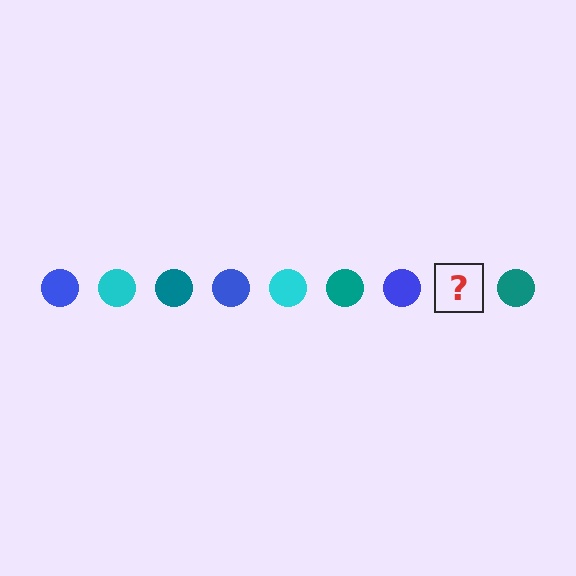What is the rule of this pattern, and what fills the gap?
The rule is that the pattern cycles through blue, cyan, teal circles. The gap should be filled with a cyan circle.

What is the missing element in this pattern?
The missing element is a cyan circle.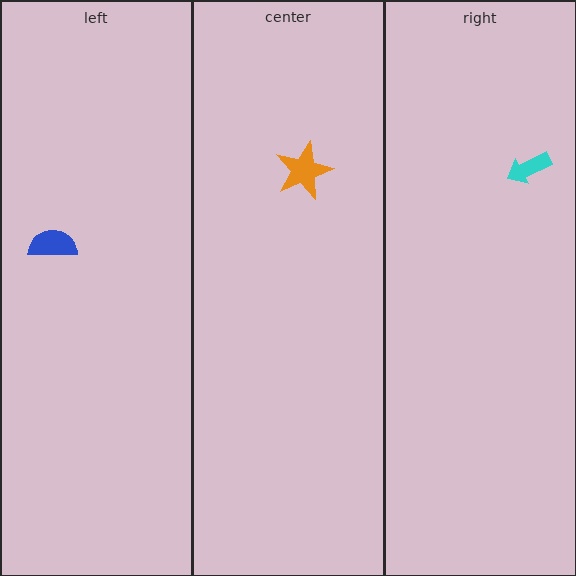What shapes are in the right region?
The cyan arrow.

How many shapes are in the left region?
1.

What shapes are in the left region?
The blue semicircle.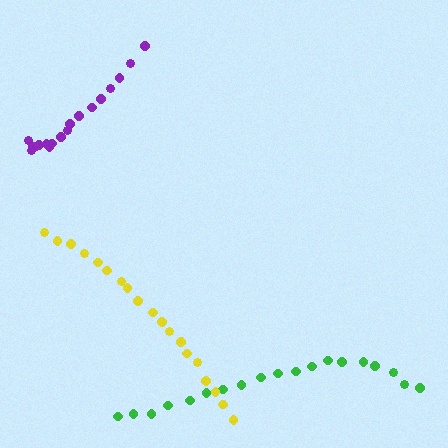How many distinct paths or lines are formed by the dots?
There are 3 distinct paths.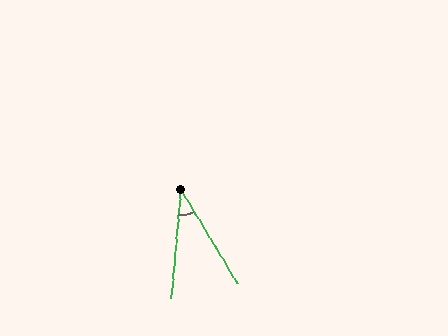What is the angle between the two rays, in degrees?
Approximately 36 degrees.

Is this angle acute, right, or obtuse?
It is acute.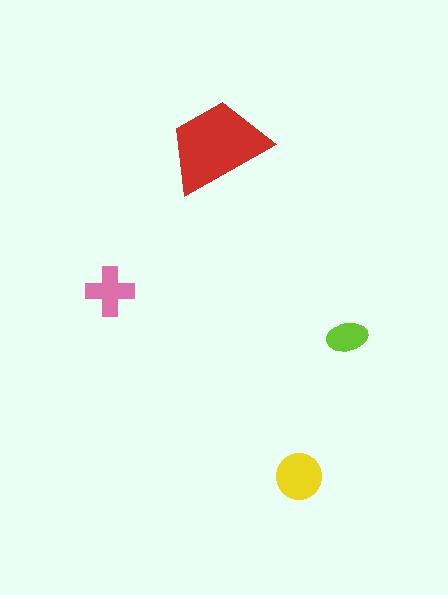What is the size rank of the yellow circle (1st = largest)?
2nd.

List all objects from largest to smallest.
The red trapezoid, the yellow circle, the pink cross, the lime ellipse.